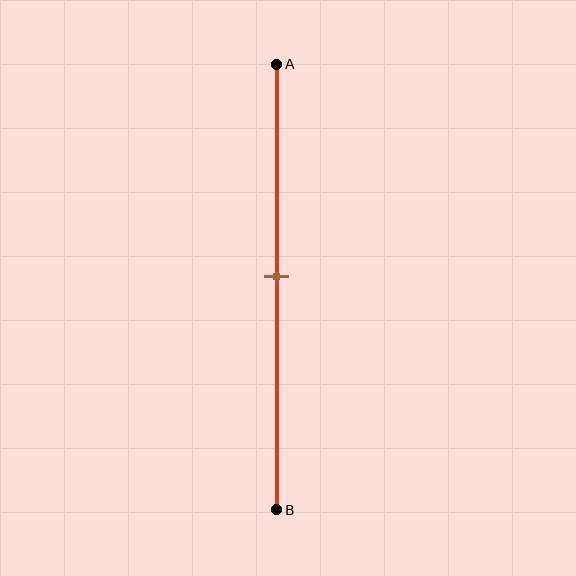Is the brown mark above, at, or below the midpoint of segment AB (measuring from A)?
The brown mark is approximately at the midpoint of segment AB.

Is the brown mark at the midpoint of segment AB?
Yes, the mark is approximately at the midpoint.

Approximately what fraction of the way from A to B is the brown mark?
The brown mark is approximately 50% of the way from A to B.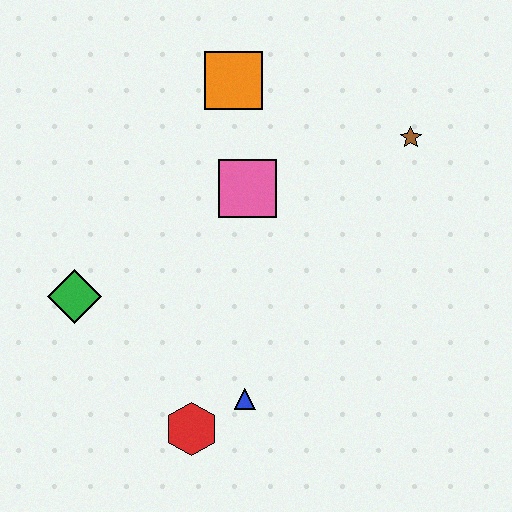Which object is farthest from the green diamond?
The brown star is farthest from the green diamond.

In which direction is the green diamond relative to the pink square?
The green diamond is to the left of the pink square.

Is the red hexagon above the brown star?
No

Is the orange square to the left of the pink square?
Yes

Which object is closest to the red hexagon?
The blue triangle is closest to the red hexagon.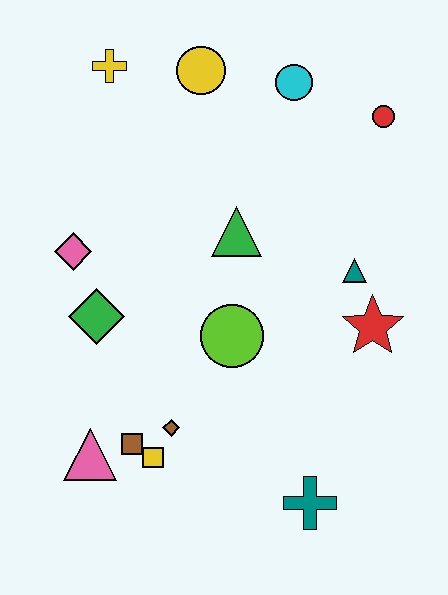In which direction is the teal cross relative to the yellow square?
The teal cross is to the right of the yellow square.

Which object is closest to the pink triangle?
The brown square is closest to the pink triangle.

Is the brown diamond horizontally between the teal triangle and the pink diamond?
Yes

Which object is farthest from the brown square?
The red circle is farthest from the brown square.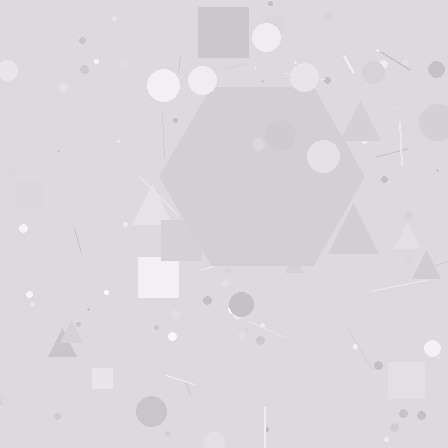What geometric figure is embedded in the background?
A hexagon is embedded in the background.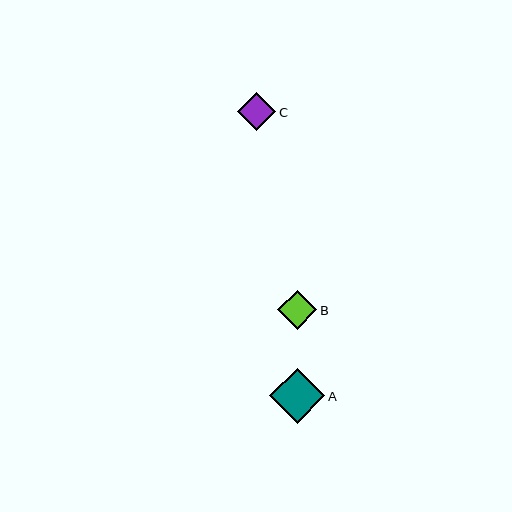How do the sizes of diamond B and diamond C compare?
Diamond B and diamond C are approximately the same size.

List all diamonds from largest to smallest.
From largest to smallest: A, B, C.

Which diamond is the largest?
Diamond A is the largest with a size of approximately 55 pixels.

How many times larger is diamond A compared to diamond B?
Diamond A is approximately 1.4 times the size of diamond B.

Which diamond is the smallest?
Diamond C is the smallest with a size of approximately 39 pixels.